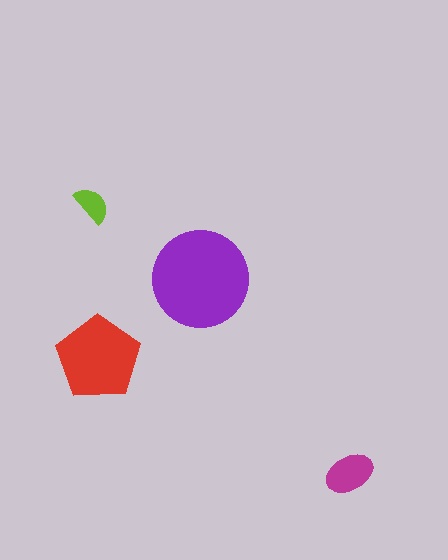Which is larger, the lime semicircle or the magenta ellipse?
The magenta ellipse.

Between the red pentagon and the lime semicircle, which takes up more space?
The red pentagon.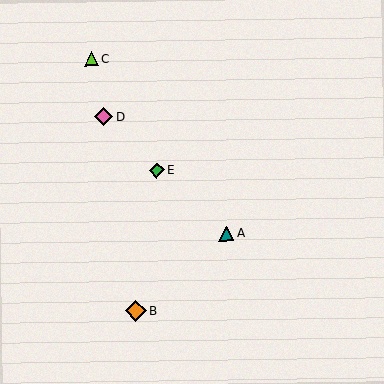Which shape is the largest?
The orange diamond (labeled B) is the largest.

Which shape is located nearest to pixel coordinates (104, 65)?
The lime triangle (labeled C) at (91, 59) is nearest to that location.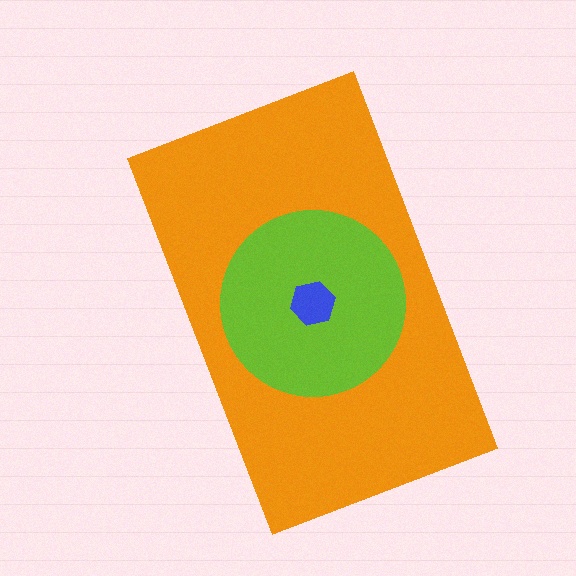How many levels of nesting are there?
3.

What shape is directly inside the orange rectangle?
The lime circle.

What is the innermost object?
The blue hexagon.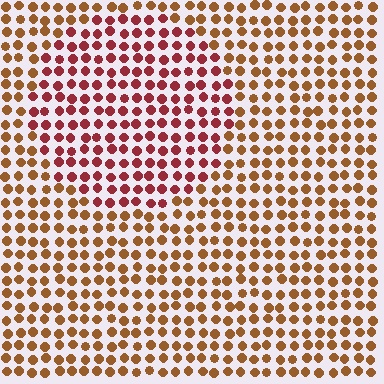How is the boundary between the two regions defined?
The boundary is defined purely by a slight shift in hue (about 36 degrees). Spacing, size, and orientation are identical on both sides.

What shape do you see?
I see a circle.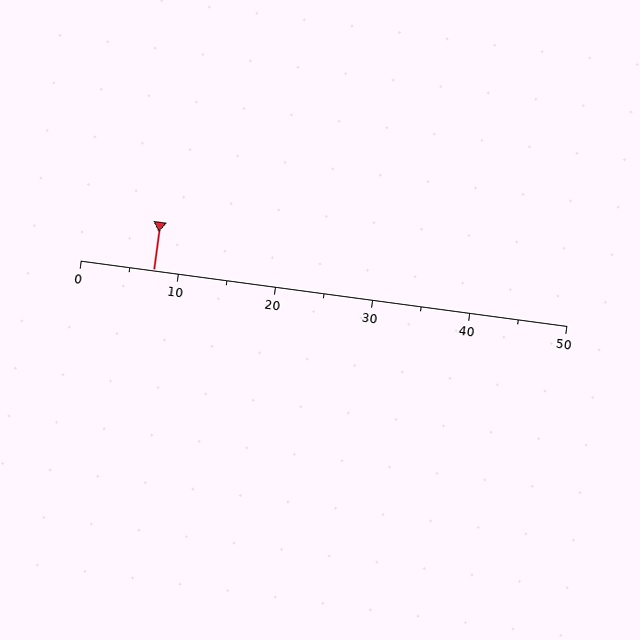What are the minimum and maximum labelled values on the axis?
The axis runs from 0 to 50.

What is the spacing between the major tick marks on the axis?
The major ticks are spaced 10 apart.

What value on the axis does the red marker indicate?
The marker indicates approximately 7.5.